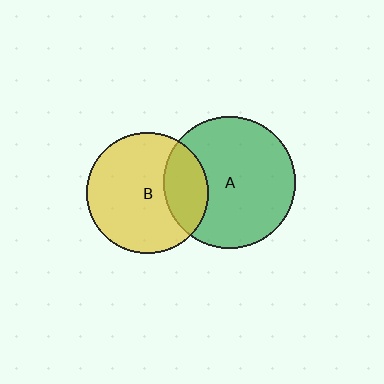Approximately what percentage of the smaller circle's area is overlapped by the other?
Approximately 25%.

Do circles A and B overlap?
Yes.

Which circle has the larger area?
Circle A (green).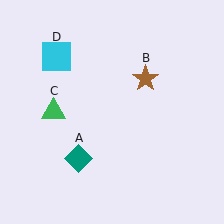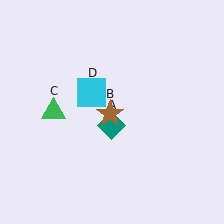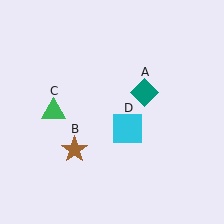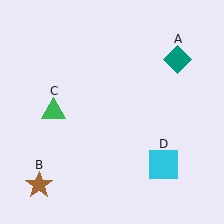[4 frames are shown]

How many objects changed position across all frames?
3 objects changed position: teal diamond (object A), brown star (object B), cyan square (object D).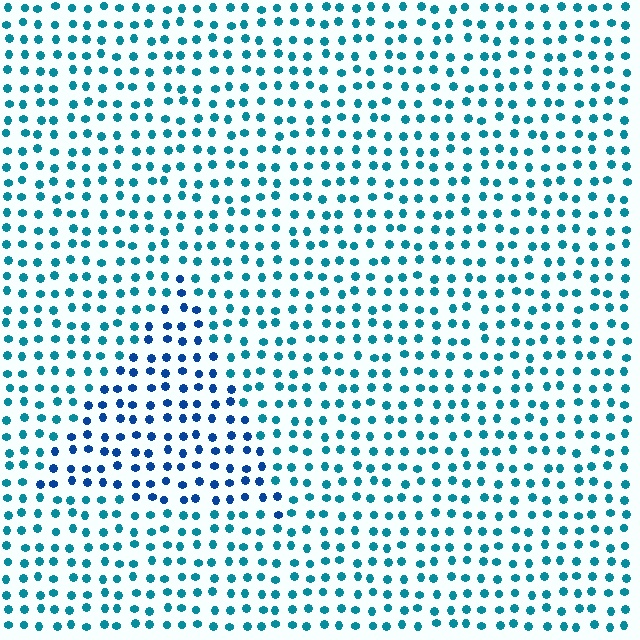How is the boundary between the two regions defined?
The boundary is defined purely by a slight shift in hue (about 30 degrees). Spacing, size, and orientation are identical on both sides.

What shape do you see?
I see a triangle.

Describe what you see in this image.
The image is filled with small teal elements in a uniform arrangement. A triangle-shaped region is visible where the elements are tinted to a slightly different hue, forming a subtle color boundary.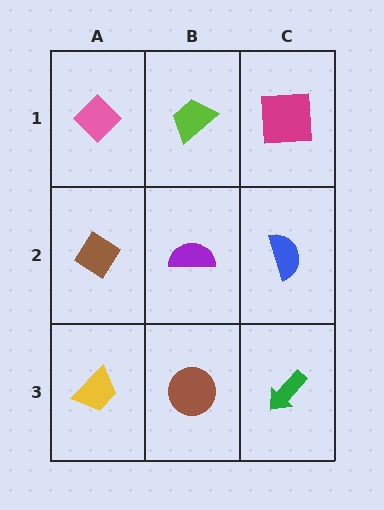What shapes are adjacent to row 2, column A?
A pink diamond (row 1, column A), a yellow trapezoid (row 3, column A), a purple semicircle (row 2, column B).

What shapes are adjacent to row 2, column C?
A magenta square (row 1, column C), a green arrow (row 3, column C), a purple semicircle (row 2, column B).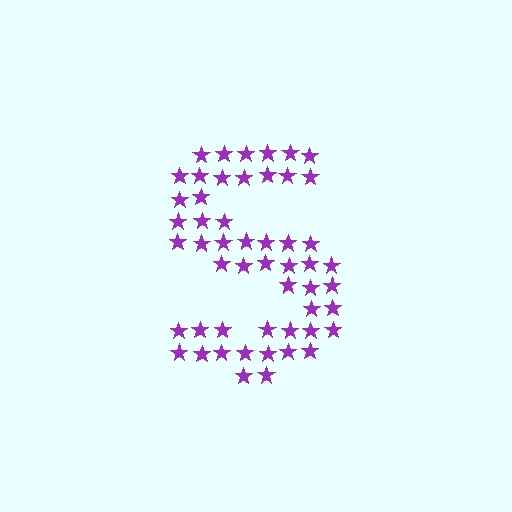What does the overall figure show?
The overall figure shows the letter S.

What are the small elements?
The small elements are stars.